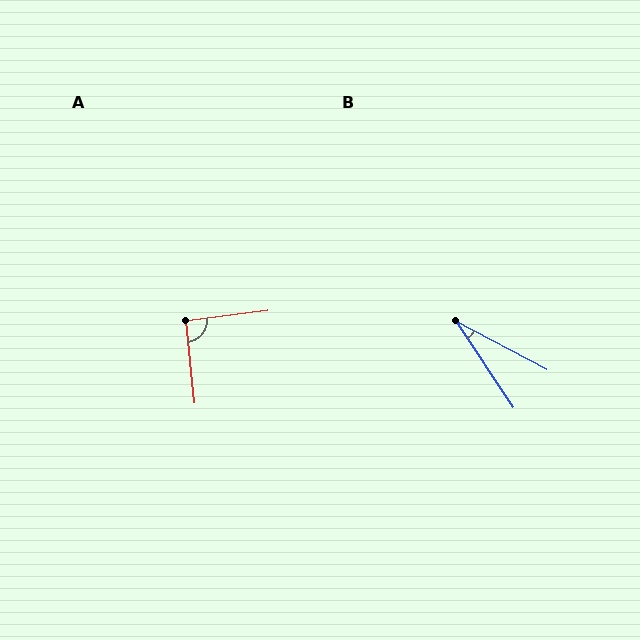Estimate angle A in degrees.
Approximately 91 degrees.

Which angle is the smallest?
B, at approximately 29 degrees.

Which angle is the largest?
A, at approximately 91 degrees.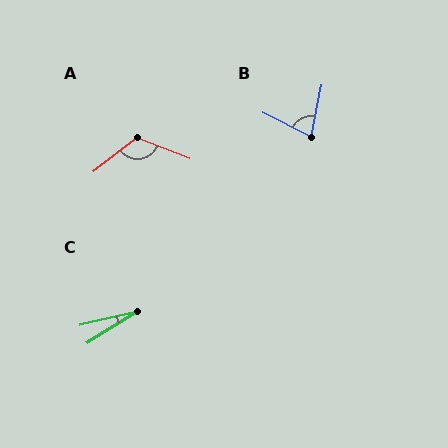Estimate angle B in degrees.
Approximately 75 degrees.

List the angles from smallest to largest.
C (19°), B (75°), A (121°).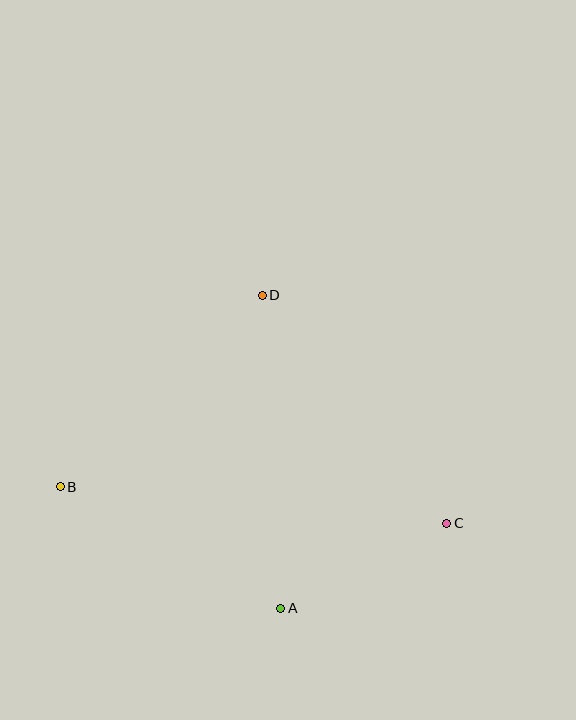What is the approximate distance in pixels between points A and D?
The distance between A and D is approximately 313 pixels.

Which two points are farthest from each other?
Points B and C are farthest from each other.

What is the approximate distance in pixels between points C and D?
The distance between C and D is approximately 293 pixels.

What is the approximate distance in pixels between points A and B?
The distance between A and B is approximately 251 pixels.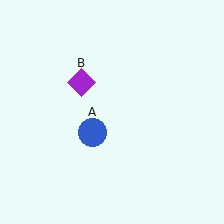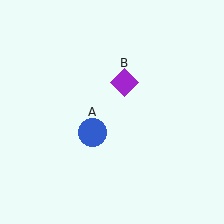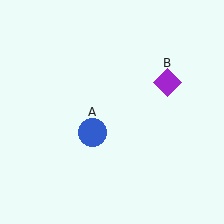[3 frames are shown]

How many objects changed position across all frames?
1 object changed position: purple diamond (object B).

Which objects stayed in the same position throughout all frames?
Blue circle (object A) remained stationary.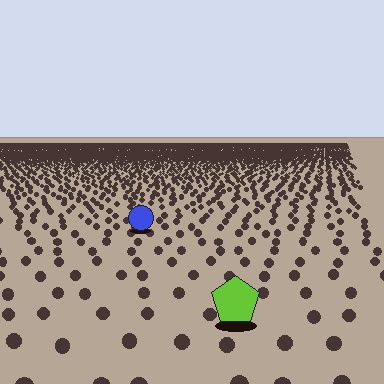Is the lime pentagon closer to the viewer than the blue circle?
Yes. The lime pentagon is closer — you can tell from the texture gradient: the ground texture is coarser near it.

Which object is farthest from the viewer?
The blue circle is farthest from the viewer. It appears smaller and the ground texture around it is denser.